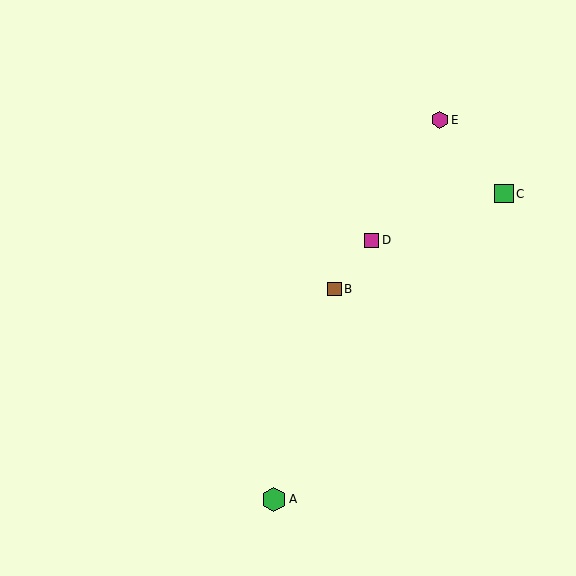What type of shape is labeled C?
Shape C is a green square.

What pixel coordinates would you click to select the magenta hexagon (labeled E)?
Click at (440, 120) to select the magenta hexagon E.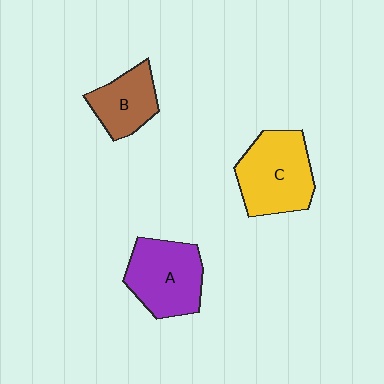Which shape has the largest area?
Shape C (yellow).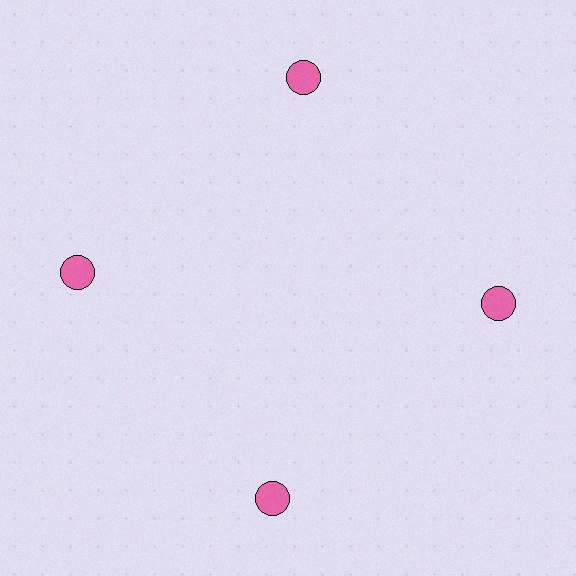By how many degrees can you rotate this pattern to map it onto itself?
The pattern maps onto itself every 90 degrees of rotation.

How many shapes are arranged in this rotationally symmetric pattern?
There are 4 shapes, arranged in 4 groups of 1.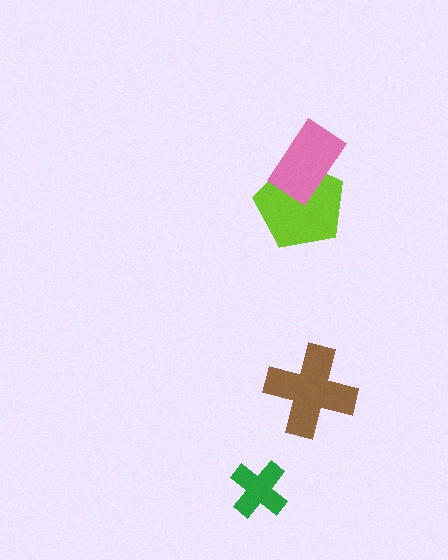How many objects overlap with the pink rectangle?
1 object overlaps with the pink rectangle.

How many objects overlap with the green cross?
0 objects overlap with the green cross.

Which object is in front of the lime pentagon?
The pink rectangle is in front of the lime pentagon.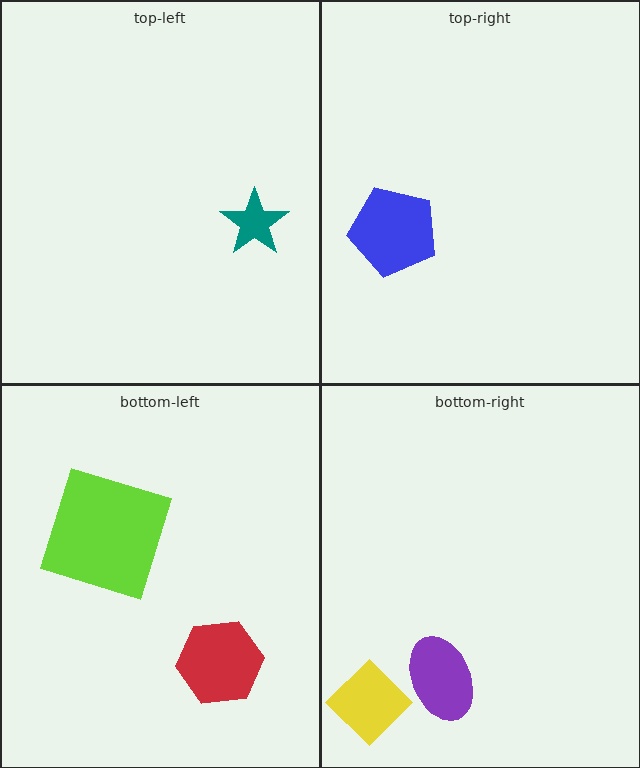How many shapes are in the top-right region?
1.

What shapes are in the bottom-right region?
The purple ellipse, the yellow diamond.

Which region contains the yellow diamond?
The bottom-right region.